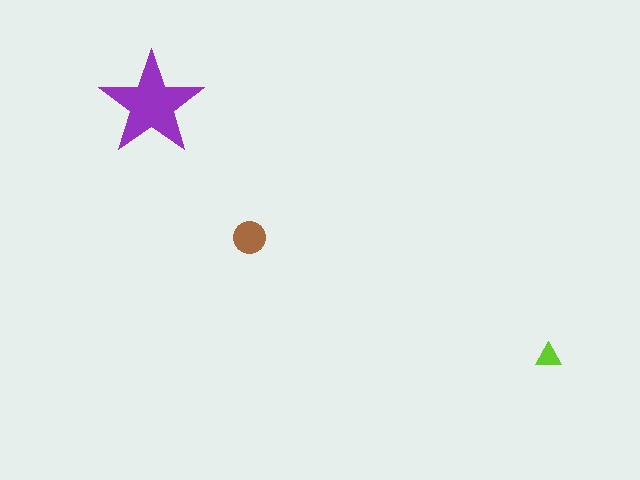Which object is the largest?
The purple star.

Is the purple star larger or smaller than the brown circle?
Larger.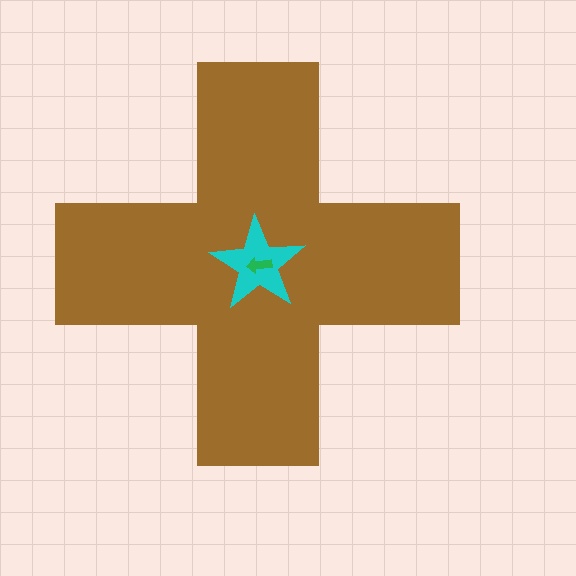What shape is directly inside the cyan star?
The green arrow.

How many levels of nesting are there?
3.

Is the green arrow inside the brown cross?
Yes.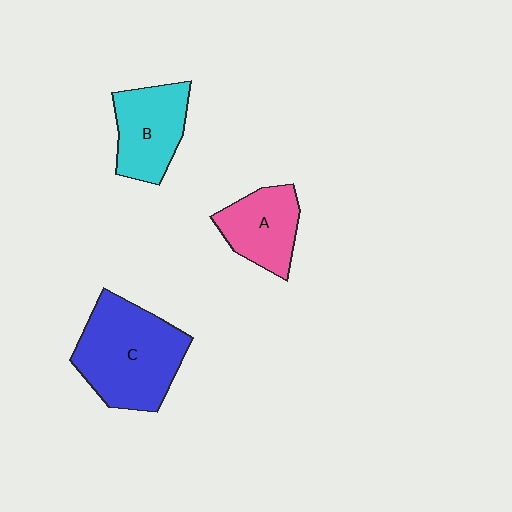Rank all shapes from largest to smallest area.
From largest to smallest: C (blue), B (cyan), A (pink).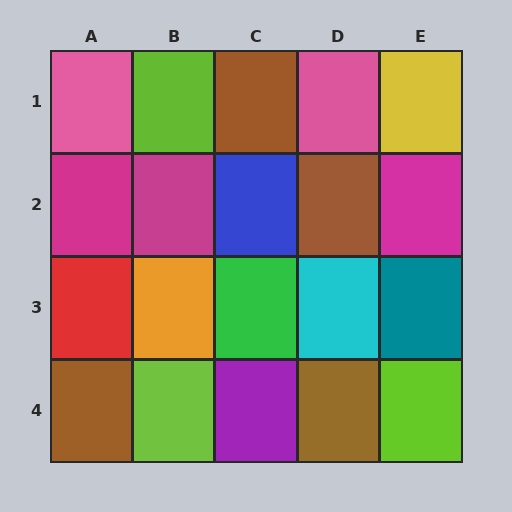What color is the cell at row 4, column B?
Lime.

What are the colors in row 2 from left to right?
Magenta, magenta, blue, brown, magenta.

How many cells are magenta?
3 cells are magenta.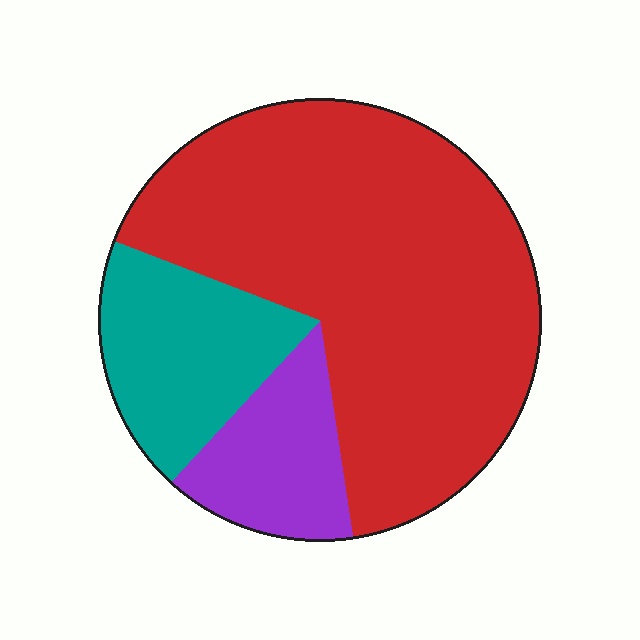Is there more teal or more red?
Red.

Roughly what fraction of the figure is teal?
Teal takes up about one fifth (1/5) of the figure.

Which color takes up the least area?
Purple, at roughly 15%.